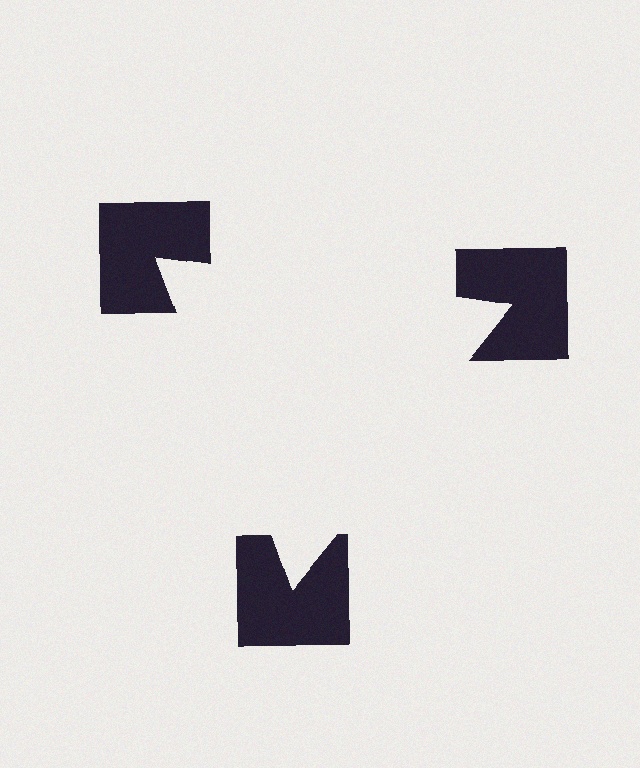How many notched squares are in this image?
There are 3 — one at each vertex of the illusory triangle.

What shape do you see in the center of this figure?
An illusory triangle — its edges are inferred from the aligned wedge cuts in the notched squares, not physically drawn.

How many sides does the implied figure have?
3 sides.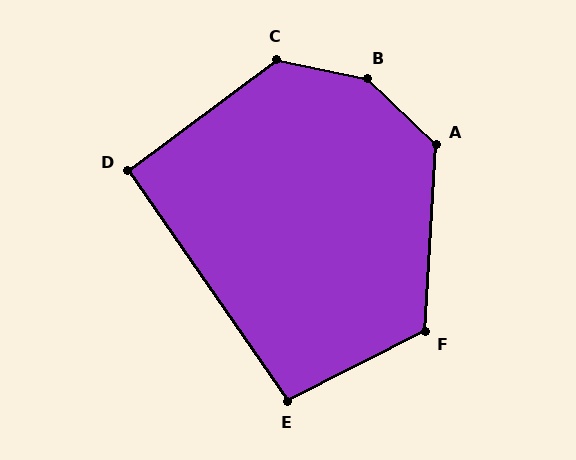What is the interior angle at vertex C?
Approximately 131 degrees (obtuse).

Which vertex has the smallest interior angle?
D, at approximately 92 degrees.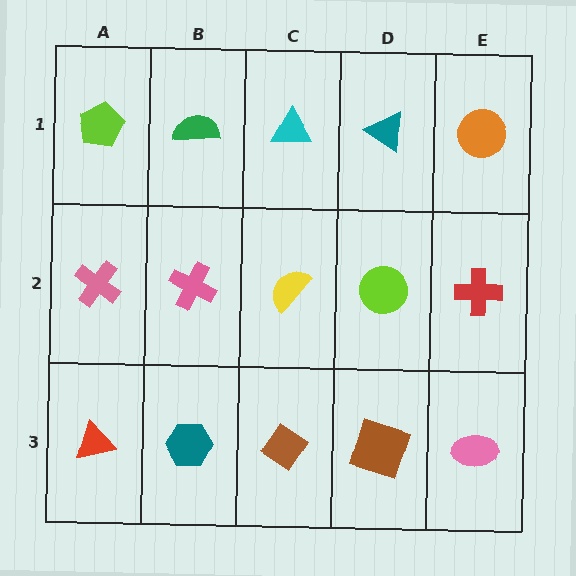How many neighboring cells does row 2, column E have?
3.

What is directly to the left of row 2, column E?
A lime circle.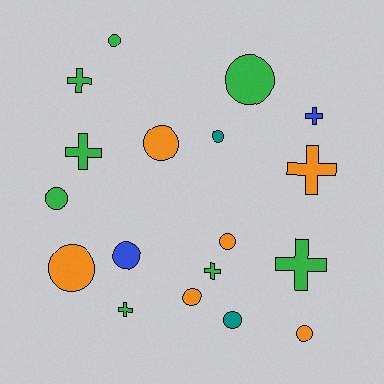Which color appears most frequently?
Green, with 8 objects.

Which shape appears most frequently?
Circle, with 11 objects.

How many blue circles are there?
There is 1 blue circle.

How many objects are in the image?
There are 18 objects.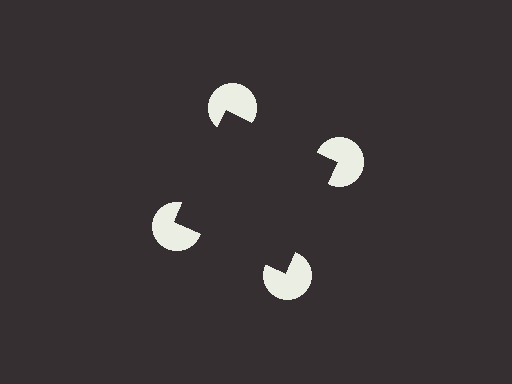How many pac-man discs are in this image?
There are 4 — one at each vertex of the illusory square.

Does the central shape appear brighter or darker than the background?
It typically appears slightly darker than the background, even though no actual brightness change is drawn.